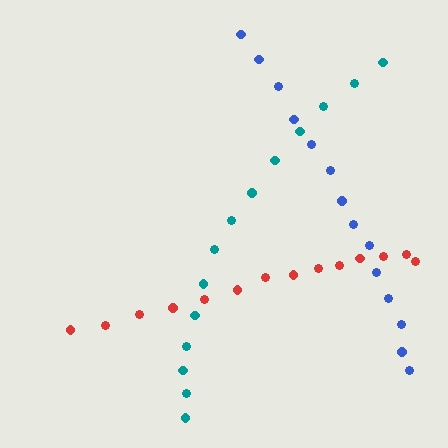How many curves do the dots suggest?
There are 3 distinct paths.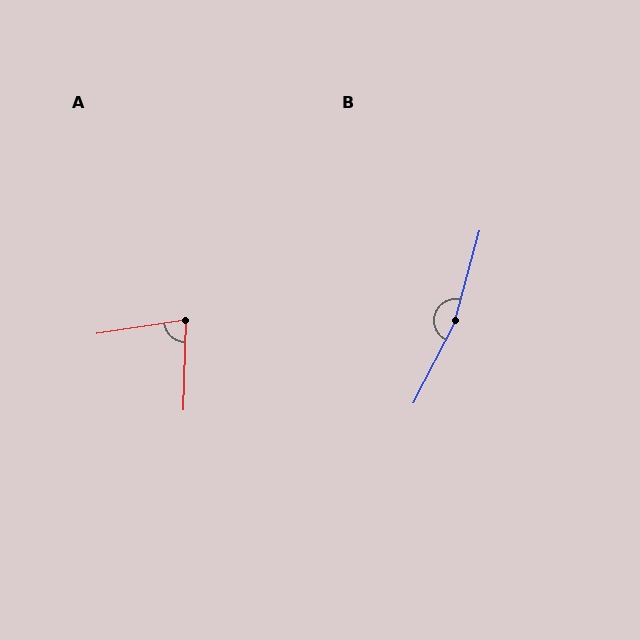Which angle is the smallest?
A, at approximately 80 degrees.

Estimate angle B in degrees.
Approximately 168 degrees.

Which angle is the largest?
B, at approximately 168 degrees.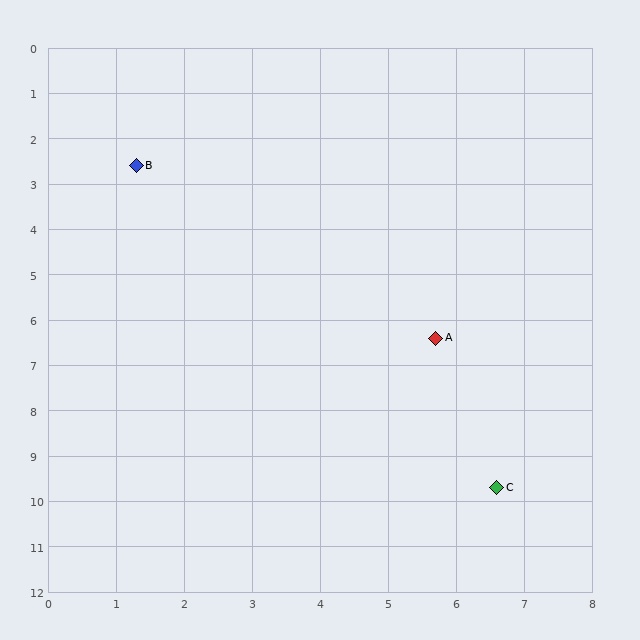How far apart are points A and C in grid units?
Points A and C are about 3.4 grid units apart.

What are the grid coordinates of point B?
Point B is at approximately (1.3, 2.6).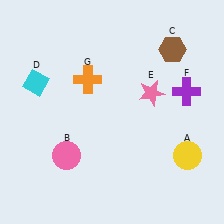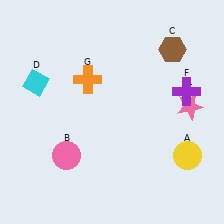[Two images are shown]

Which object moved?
The pink star (E) moved right.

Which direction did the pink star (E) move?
The pink star (E) moved right.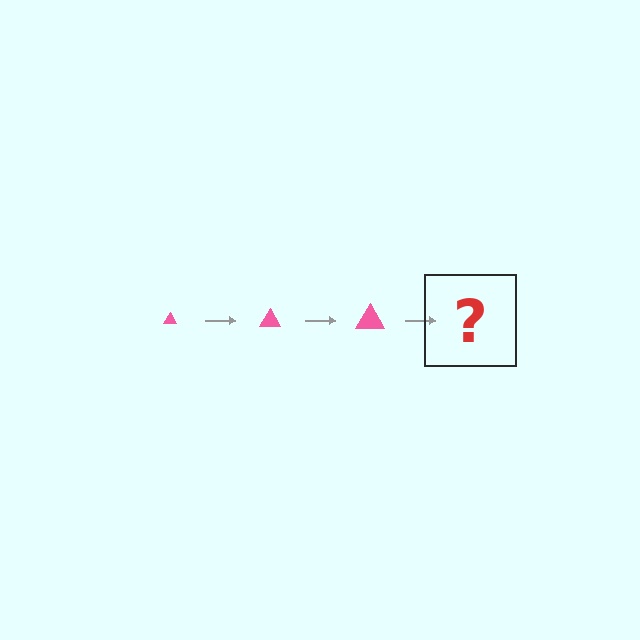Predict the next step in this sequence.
The next step is a pink triangle, larger than the previous one.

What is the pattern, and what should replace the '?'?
The pattern is that the triangle gets progressively larger each step. The '?' should be a pink triangle, larger than the previous one.